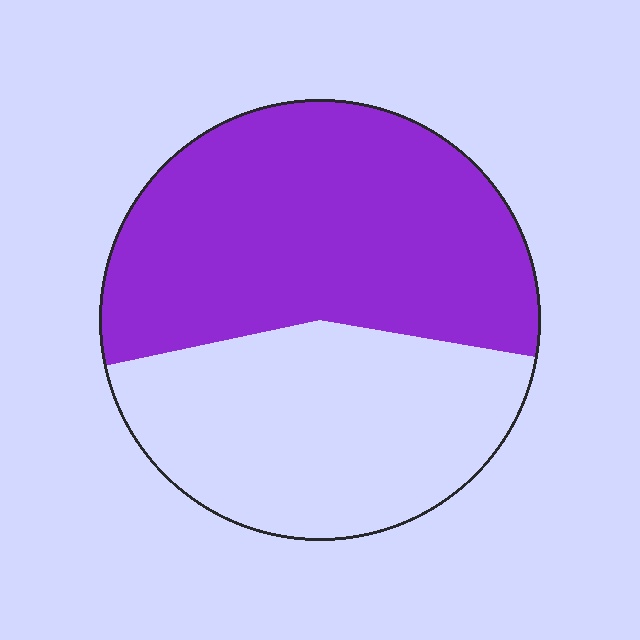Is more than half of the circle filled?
Yes.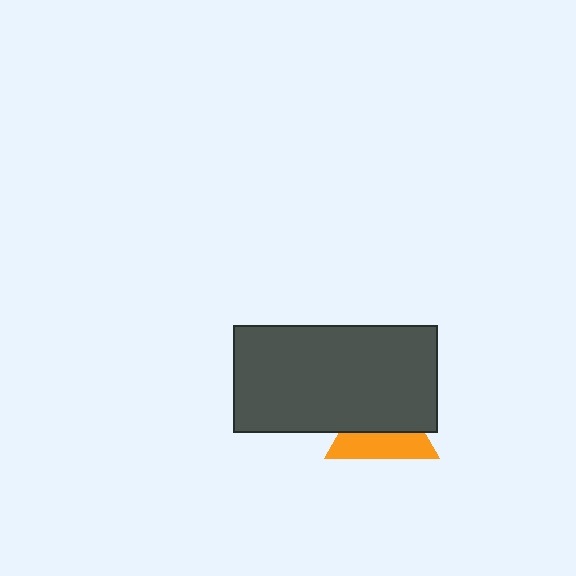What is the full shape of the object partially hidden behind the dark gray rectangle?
The partially hidden object is an orange triangle.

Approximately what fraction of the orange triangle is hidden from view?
Roughly 55% of the orange triangle is hidden behind the dark gray rectangle.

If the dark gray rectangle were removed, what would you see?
You would see the complete orange triangle.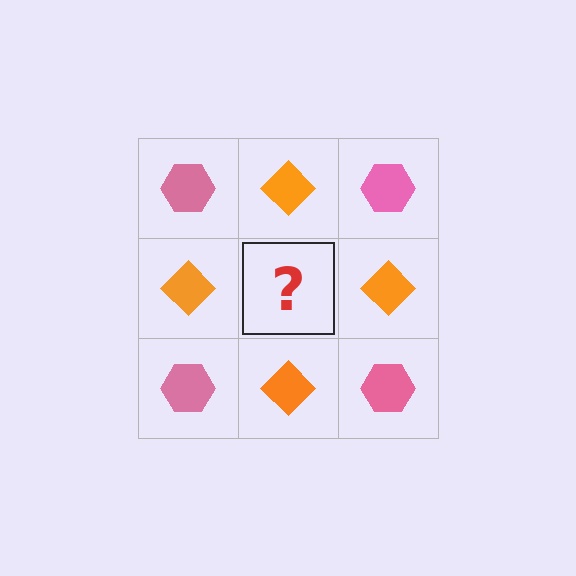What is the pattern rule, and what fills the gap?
The rule is that it alternates pink hexagon and orange diamond in a checkerboard pattern. The gap should be filled with a pink hexagon.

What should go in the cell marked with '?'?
The missing cell should contain a pink hexagon.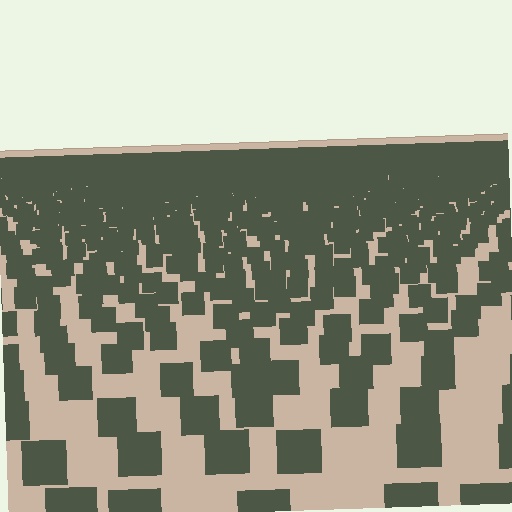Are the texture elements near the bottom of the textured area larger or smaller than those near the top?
Larger. Near the bottom, elements are closer to the viewer and appear at a bigger on-screen size.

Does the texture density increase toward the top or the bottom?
Density increases toward the top.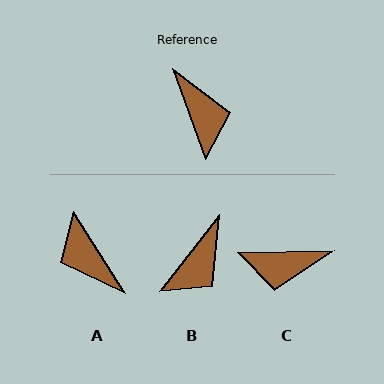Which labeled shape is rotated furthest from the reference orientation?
A, about 167 degrees away.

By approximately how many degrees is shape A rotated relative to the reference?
Approximately 167 degrees clockwise.